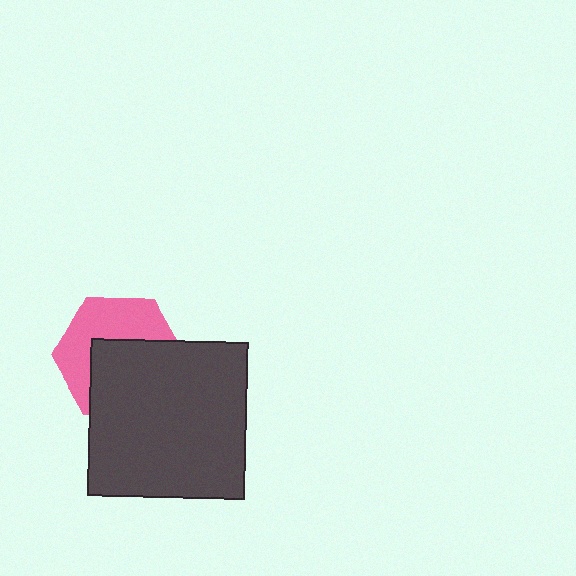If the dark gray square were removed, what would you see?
You would see the complete pink hexagon.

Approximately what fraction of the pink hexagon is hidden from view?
Roughly 52% of the pink hexagon is hidden behind the dark gray square.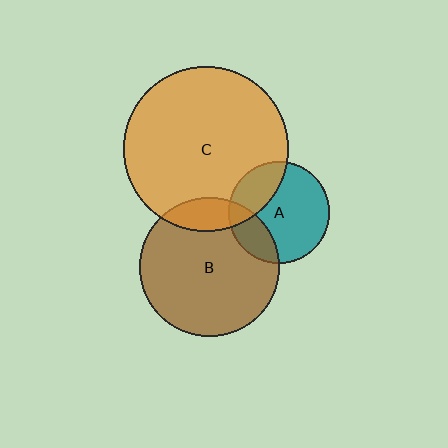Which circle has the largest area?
Circle C (orange).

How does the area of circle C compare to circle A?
Approximately 2.7 times.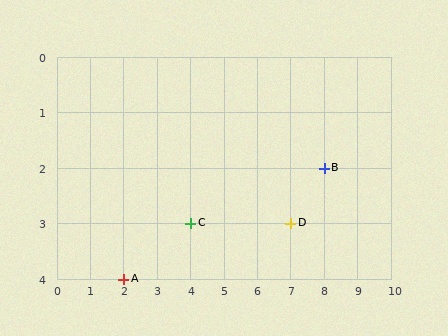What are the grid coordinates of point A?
Point A is at grid coordinates (2, 4).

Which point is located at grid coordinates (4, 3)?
Point C is at (4, 3).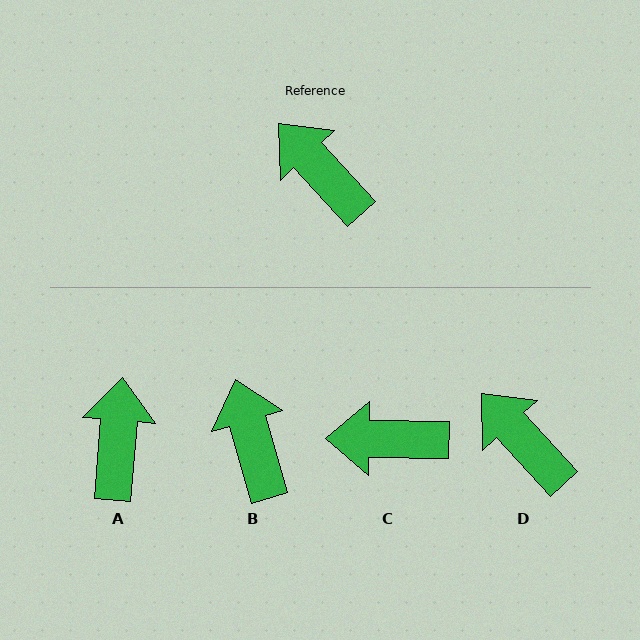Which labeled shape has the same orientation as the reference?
D.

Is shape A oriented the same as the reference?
No, it is off by about 47 degrees.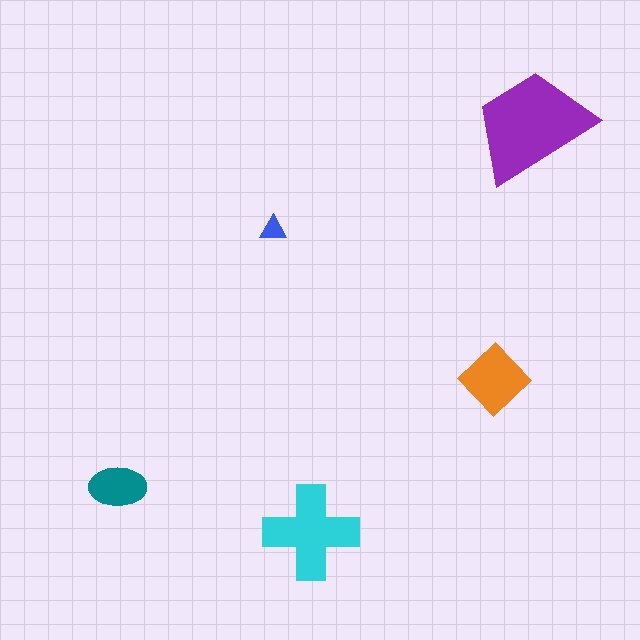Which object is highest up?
The purple trapezoid is topmost.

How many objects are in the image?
There are 5 objects in the image.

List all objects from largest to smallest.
The purple trapezoid, the cyan cross, the orange diamond, the teal ellipse, the blue triangle.